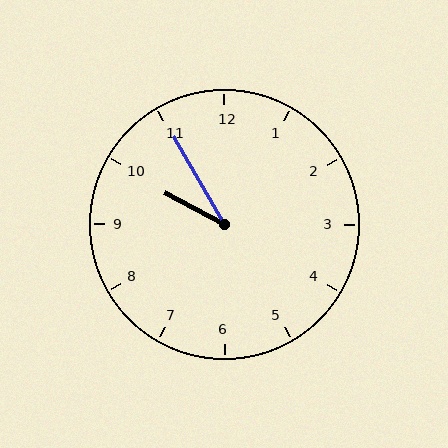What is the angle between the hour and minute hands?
Approximately 32 degrees.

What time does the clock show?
9:55.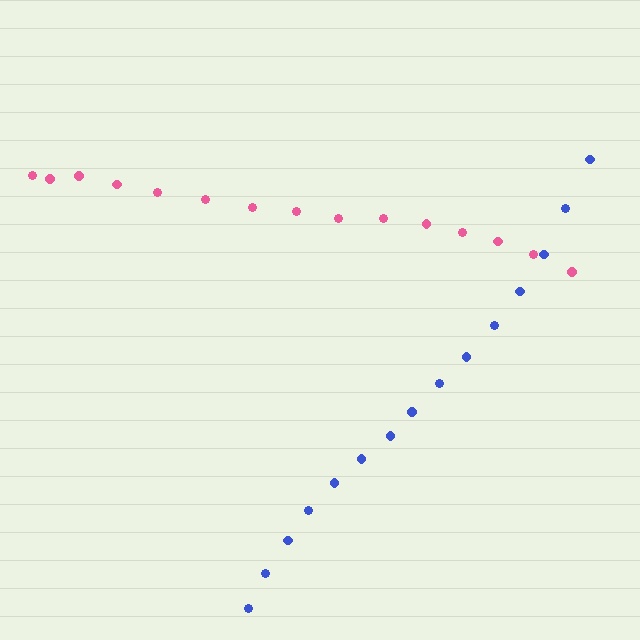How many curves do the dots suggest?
There are 2 distinct paths.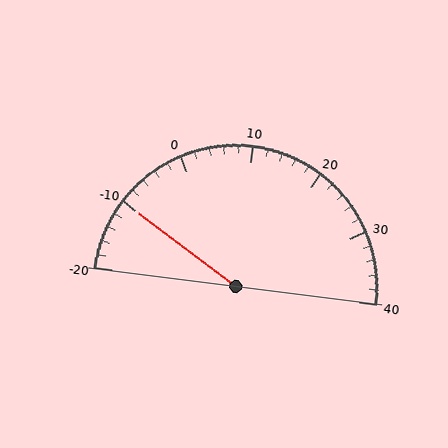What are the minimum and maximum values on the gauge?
The gauge ranges from -20 to 40.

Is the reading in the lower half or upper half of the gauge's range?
The reading is in the lower half of the range (-20 to 40).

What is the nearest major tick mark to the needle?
The nearest major tick mark is -10.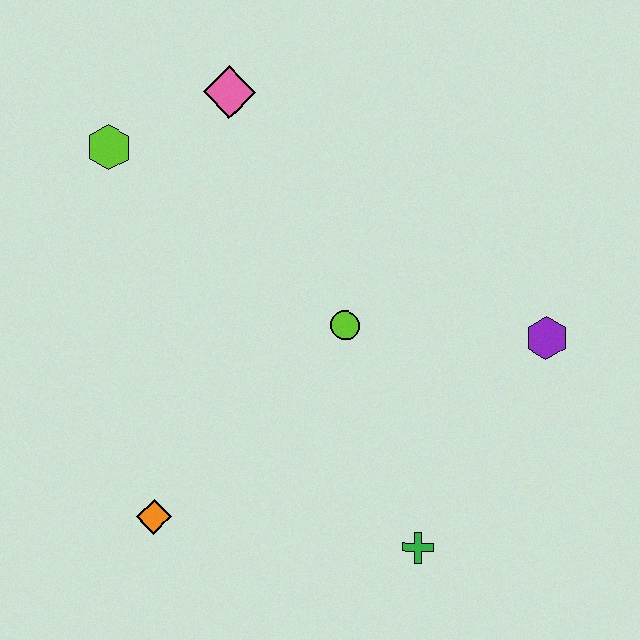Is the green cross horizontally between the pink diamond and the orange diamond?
No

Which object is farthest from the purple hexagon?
The lime hexagon is farthest from the purple hexagon.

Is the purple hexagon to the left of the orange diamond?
No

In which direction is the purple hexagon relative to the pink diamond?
The purple hexagon is to the right of the pink diamond.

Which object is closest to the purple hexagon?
The lime circle is closest to the purple hexagon.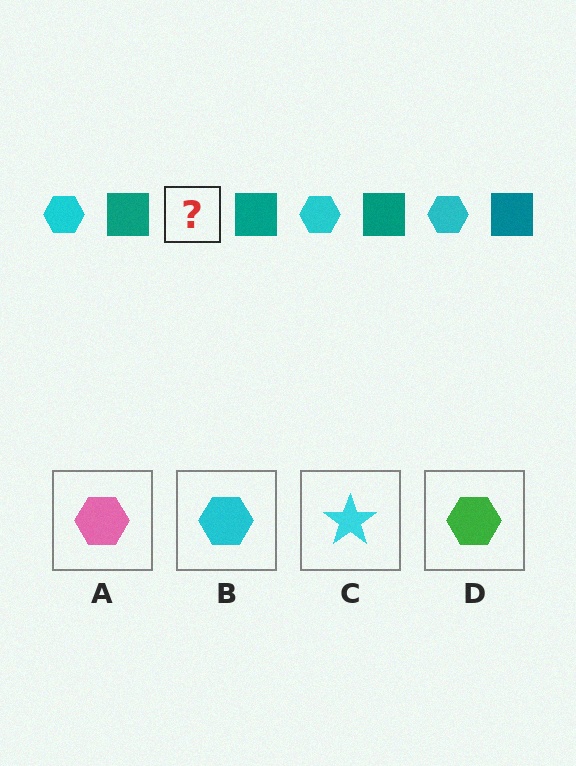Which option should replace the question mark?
Option B.